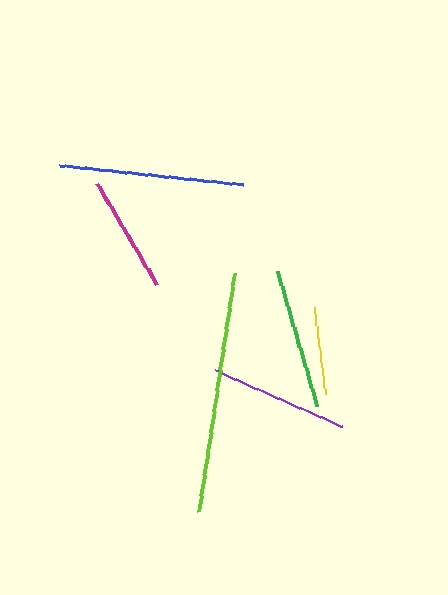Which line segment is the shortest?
The yellow line is the shortest at approximately 89 pixels.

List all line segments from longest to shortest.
From longest to shortest: lime, blue, green, purple, magenta, yellow.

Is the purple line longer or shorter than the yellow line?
The purple line is longer than the yellow line.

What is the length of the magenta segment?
The magenta segment is approximately 118 pixels long.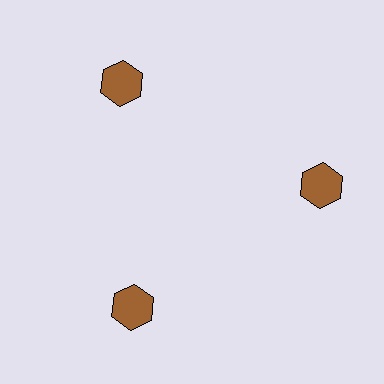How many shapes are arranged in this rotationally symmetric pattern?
There are 3 shapes, arranged in 3 groups of 1.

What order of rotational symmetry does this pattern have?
This pattern has 3-fold rotational symmetry.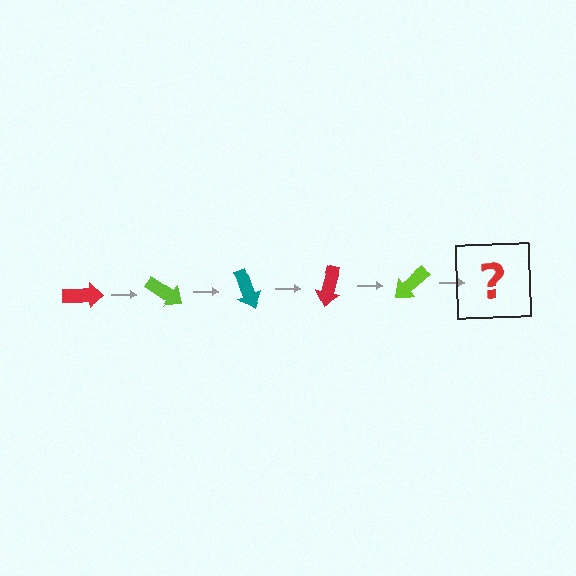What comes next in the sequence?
The next element should be a teal arrow, rotated 175 degrees from the start.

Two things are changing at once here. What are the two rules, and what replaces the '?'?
The two rules are that it rotates 35 degrees each step and the color cycles through red, lime, and teal. The '?' should be a teal arrow, rotated 175 degrees from the start.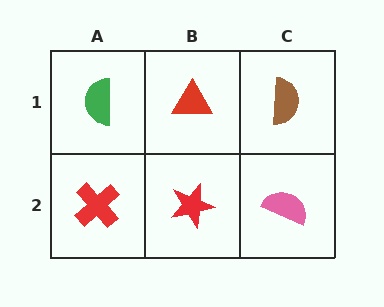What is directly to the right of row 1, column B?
A brown semicircle.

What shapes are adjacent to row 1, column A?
A red cross (row 2, column A), a red triangle (row 1, column B).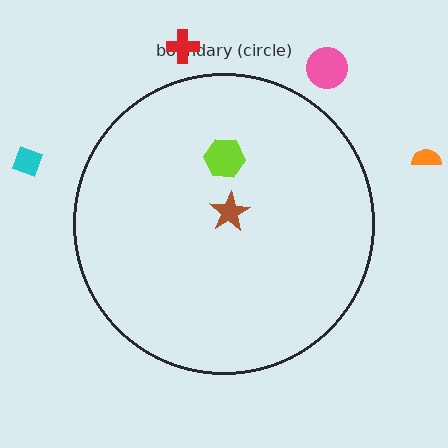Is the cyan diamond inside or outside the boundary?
Outside.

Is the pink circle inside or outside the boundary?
Outside.